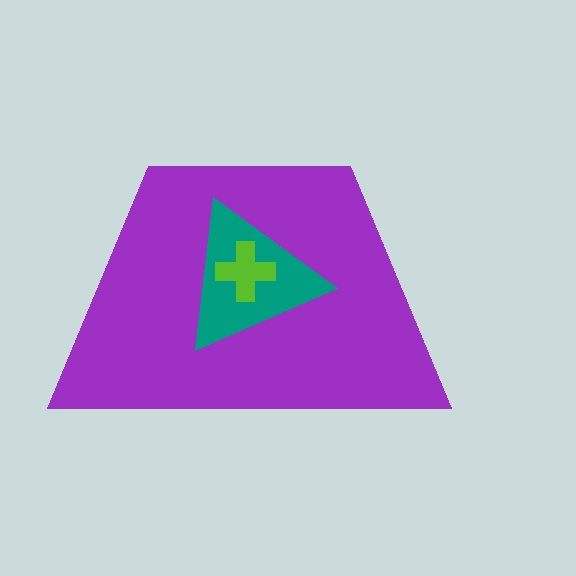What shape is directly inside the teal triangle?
The lime cross.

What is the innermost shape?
The lime cross.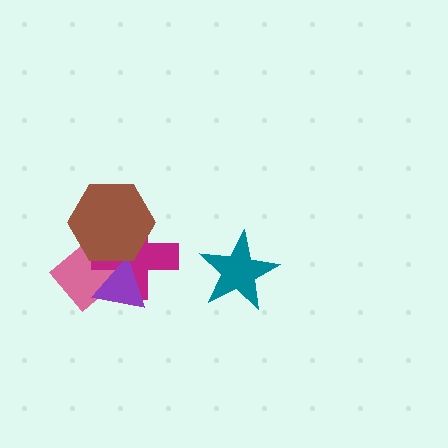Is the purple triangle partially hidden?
Yes, it is partially covered by another shape.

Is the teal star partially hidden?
No, no other shape covers it.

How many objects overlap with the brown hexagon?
3 objects overlap with the brown hexagon.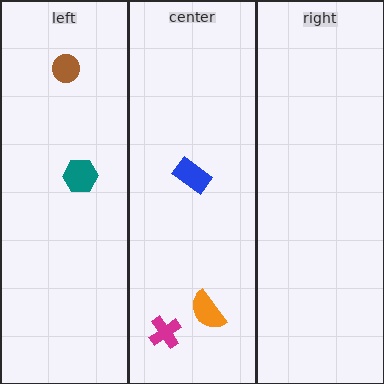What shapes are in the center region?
The orange semicircle, the magenta cross, the blue rectangle.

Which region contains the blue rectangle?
The center region.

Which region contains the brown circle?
The left region.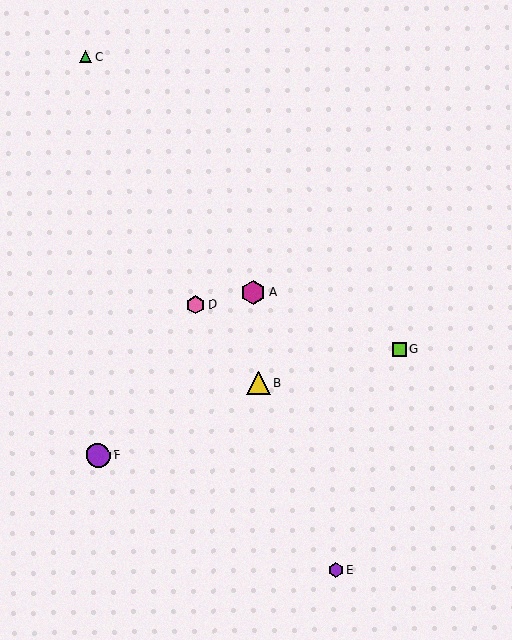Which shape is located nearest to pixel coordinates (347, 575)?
The purple hexagon (labeled E) at (336, 570) is nearest to that location.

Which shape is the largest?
The magenta hexagon (labeled A) is the largest.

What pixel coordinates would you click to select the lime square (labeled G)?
Click at (399, 350) to select the lime square G.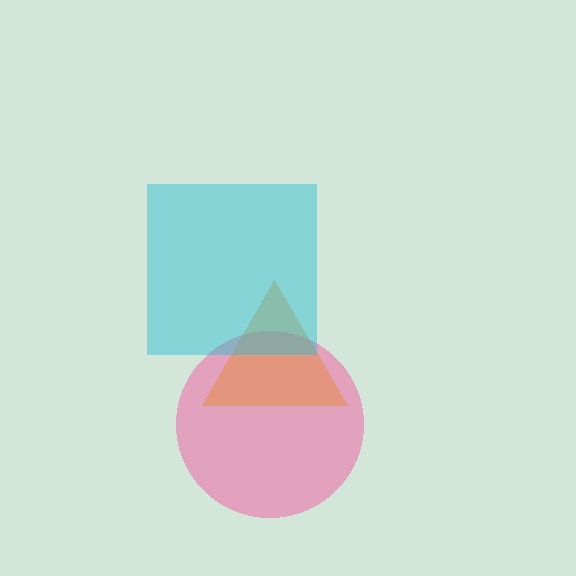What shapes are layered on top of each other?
The layered shapes are: a pink circle, an orange triangle, a cyan square.